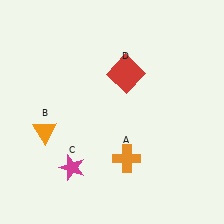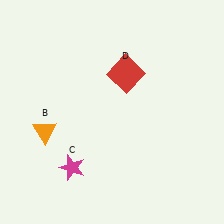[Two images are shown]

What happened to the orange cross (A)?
The orange cross (A) was removed in Image 2. It was in the bottom-right area of Image 1.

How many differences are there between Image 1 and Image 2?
There is 1 difference between the two images.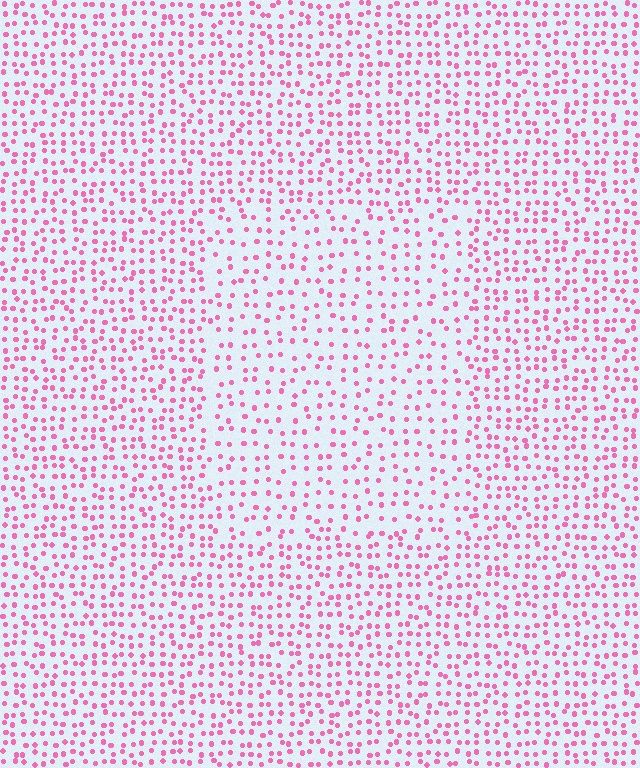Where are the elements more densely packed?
The elements are more densely packed outside the rectangle boundary.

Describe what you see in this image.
The image contains small pink elements arranged at two different densities. A rectangle-shaped region is visible where the elements are less densely packed than the surrounding area.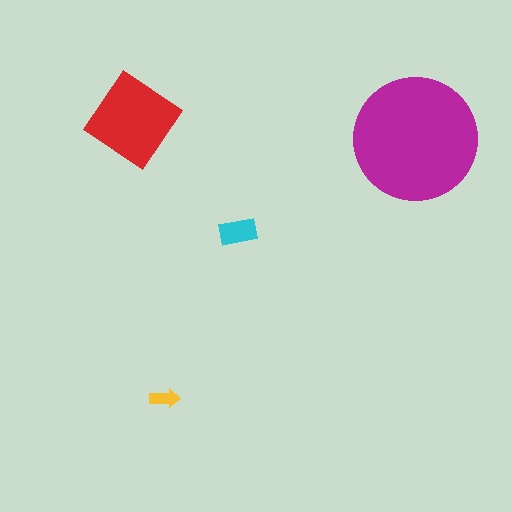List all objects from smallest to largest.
The yellow arrow, the cyan rectangle, the red diamond, the magenta circle.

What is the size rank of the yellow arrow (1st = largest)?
4th.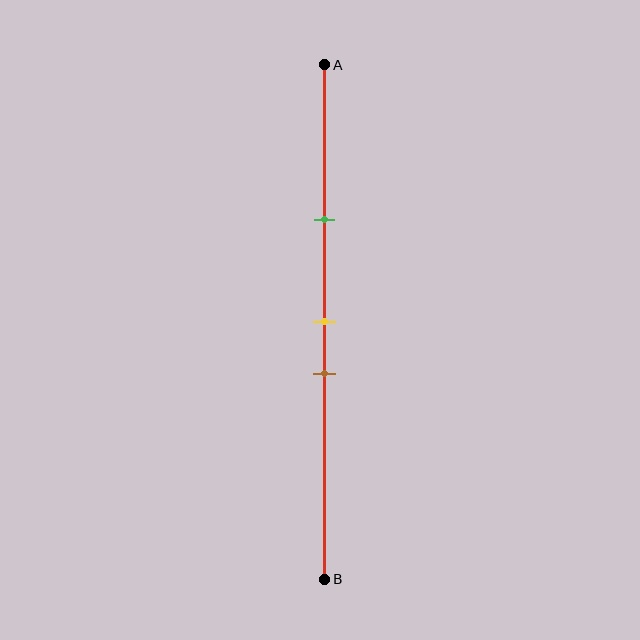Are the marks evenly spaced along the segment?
No, the marks are not evenly spaced.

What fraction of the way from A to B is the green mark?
The green mark is approximately 30% (0.3) of the way from A to B.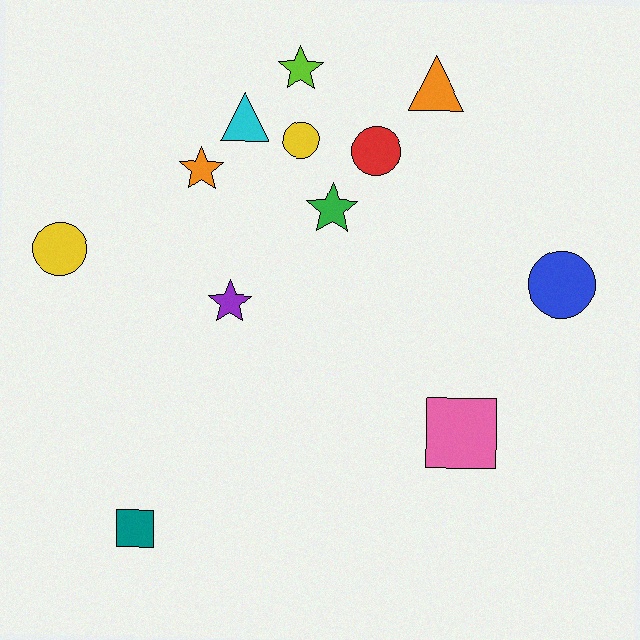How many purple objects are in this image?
There is 1 purple object.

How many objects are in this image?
There are 12 objects.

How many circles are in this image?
There are 4 circles.